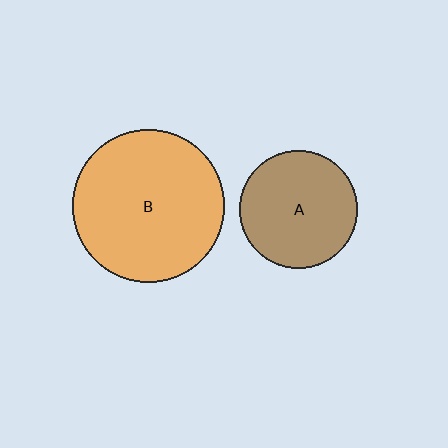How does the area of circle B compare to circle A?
Approximately 1.7 times.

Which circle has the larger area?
Circle B (orange).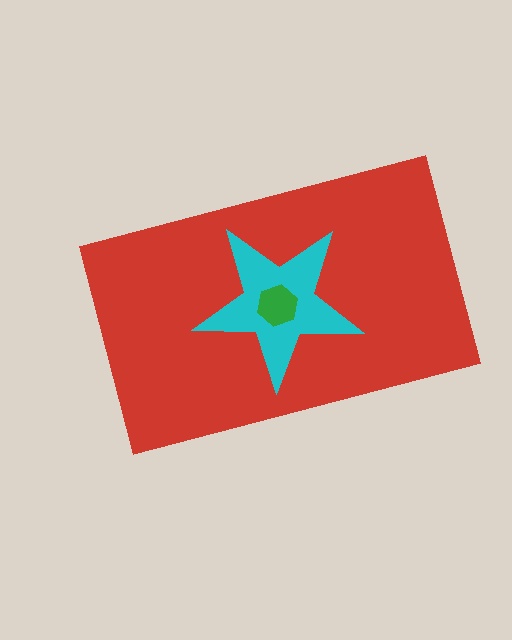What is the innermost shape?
The green hexagon.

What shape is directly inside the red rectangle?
The cyan star.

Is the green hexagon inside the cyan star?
Yes.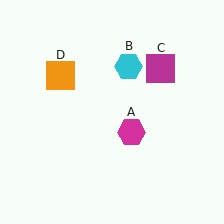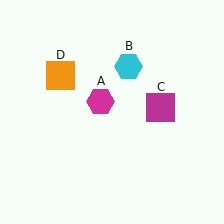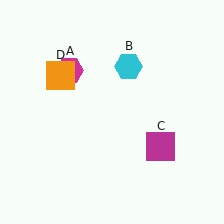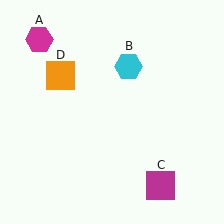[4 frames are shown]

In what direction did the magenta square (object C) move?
The magenta square (object C) moved down.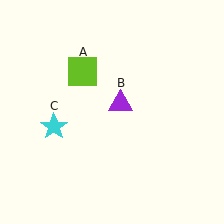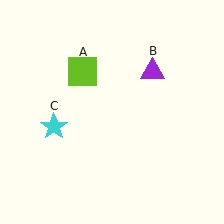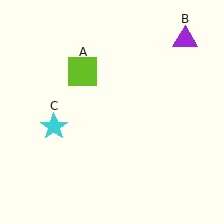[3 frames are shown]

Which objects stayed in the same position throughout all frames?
Lime square (object A) and cyan star (object C) remained stationary.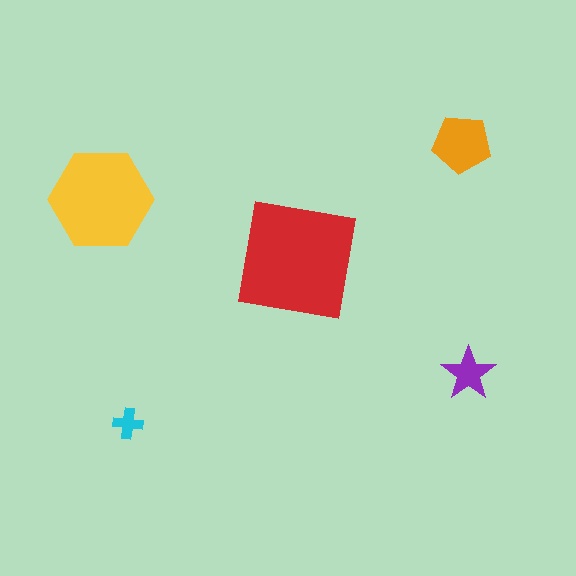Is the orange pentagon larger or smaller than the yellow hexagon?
Smaller.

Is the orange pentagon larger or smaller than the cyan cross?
Larger.